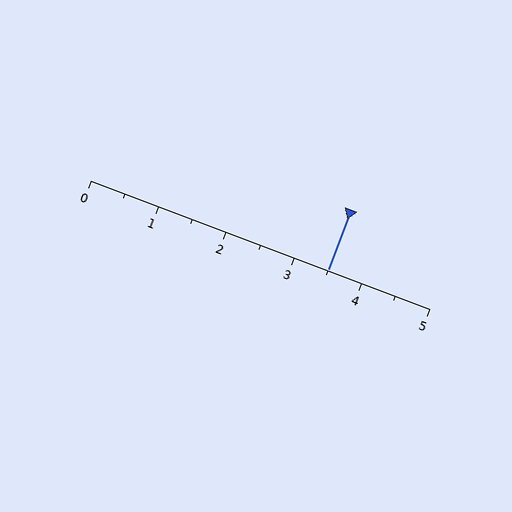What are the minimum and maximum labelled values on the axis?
The axis runs from 0 to 5.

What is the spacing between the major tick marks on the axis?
The major ticks are spaced 1 apart.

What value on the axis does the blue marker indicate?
The marker indicates approximately 3.5.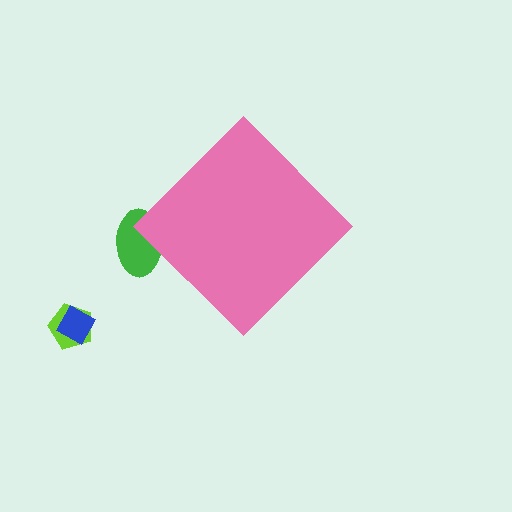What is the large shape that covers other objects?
A pink diamond.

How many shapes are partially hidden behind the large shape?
1 shape is partially hidden.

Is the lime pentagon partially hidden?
No, the lime pentagon is fully visible.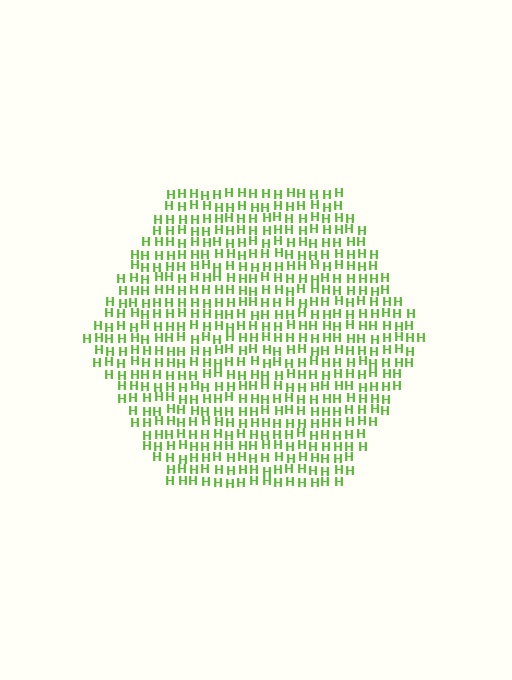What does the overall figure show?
The overall figure shows a hexagon.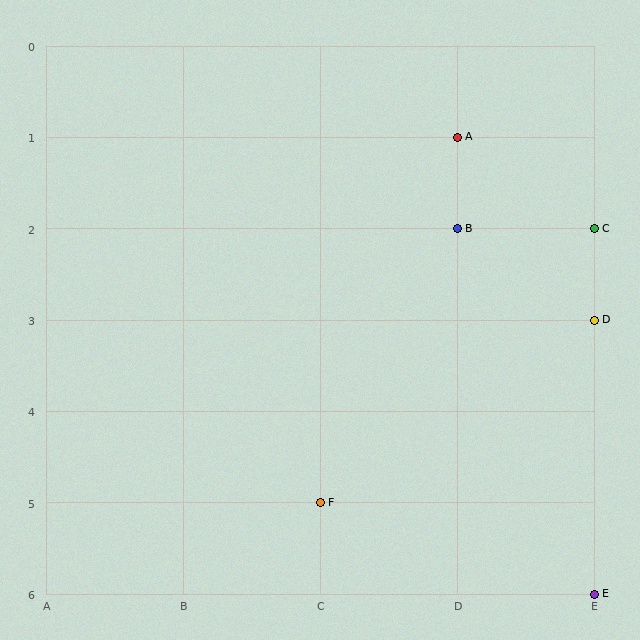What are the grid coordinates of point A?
Point A is at grid coordinates (D, 1).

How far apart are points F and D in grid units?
Points F and D are 2 columns and 2 rows apart (about 2.8 grid units diagonally).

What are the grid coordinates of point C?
Point C is at grid coordinates (E, 2).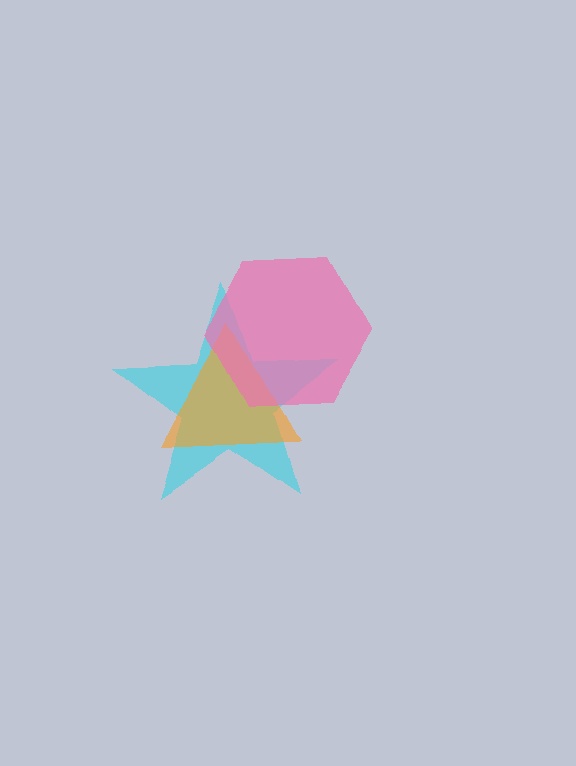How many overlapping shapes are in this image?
There are 3 overlapping shapes in the image.